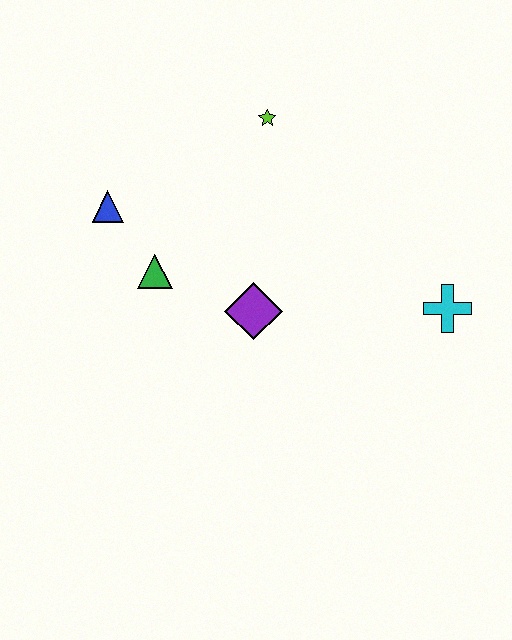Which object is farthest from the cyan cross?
The blue triangle is farthest from the cyan cross.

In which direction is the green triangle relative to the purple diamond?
The green triangle is to the left of the purple diamond.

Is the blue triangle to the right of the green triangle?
No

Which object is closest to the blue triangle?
The green triangle is closest to the blue triangle.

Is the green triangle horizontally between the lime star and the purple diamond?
No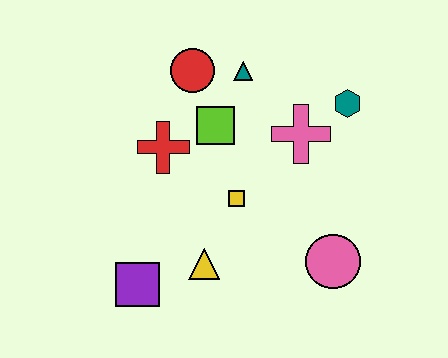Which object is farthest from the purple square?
The teal hexagon is farthest from the purple square.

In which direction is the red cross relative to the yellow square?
The red cross is to the left of the yellow square.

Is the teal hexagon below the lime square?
No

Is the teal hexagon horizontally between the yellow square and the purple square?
No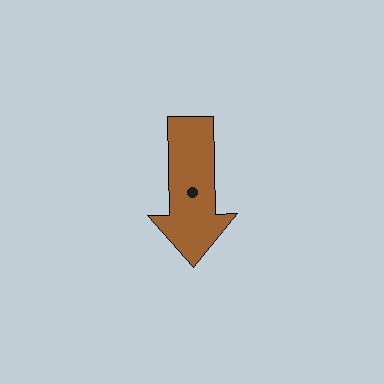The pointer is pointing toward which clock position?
Roughly 6 o'clock.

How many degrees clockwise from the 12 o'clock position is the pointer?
Approximately 179 degrees.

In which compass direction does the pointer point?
South.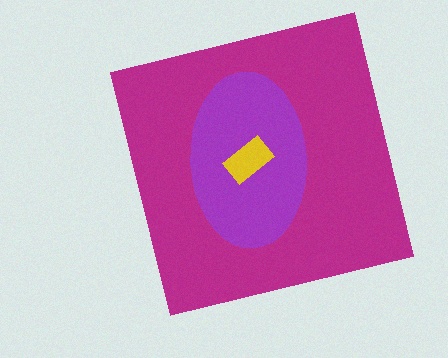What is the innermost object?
The yellow rectangle.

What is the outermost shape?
The magenta square.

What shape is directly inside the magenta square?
The purple ellipse.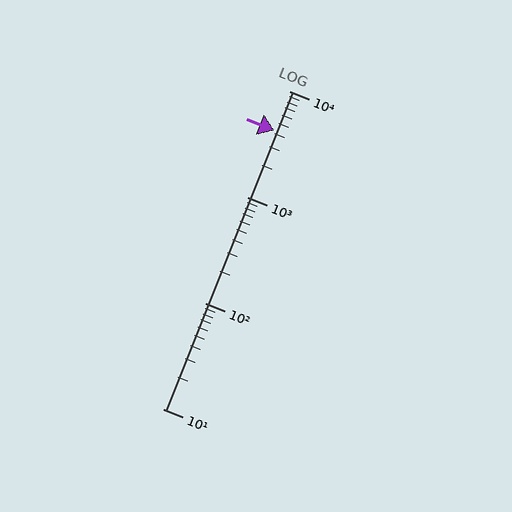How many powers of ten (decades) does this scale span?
The scale spans 3 decades, from 10 to 10000.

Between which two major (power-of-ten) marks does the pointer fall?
The pointer is between 1000 and 10000.